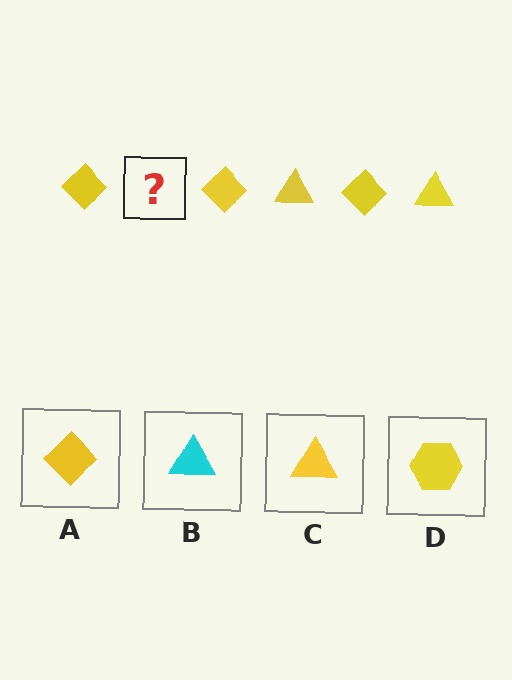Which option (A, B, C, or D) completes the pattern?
C.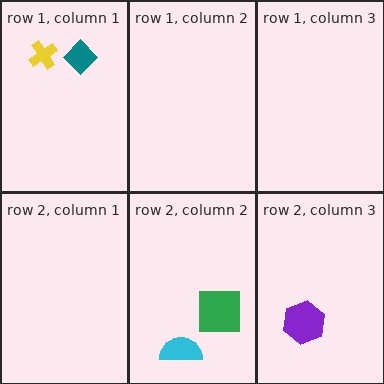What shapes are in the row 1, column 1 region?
The yellow cross, the teal diamond.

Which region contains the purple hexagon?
The row 2, column 3 region.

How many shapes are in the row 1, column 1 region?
2.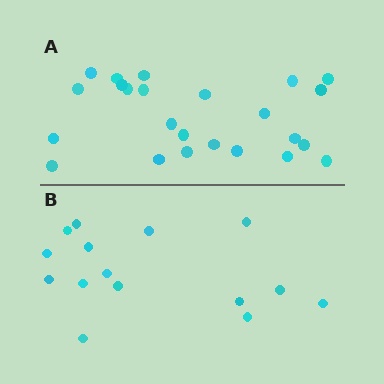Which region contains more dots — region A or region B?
Region A (the top region) has more dots.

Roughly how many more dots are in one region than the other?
Region A has roughly 8 or so more dots than region B.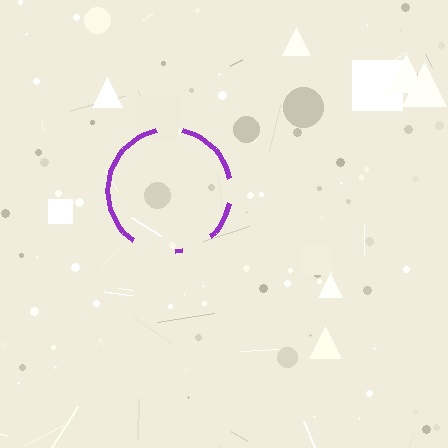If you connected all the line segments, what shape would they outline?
They would outline a circle.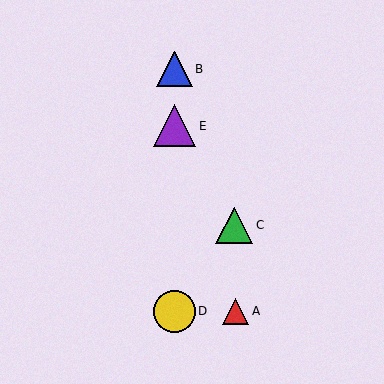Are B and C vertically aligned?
No, B is at x≈174 and C is at x≈234.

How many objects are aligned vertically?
3 objects (B, D, E) are aligned vertically.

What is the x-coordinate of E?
Object E is at x≈174.